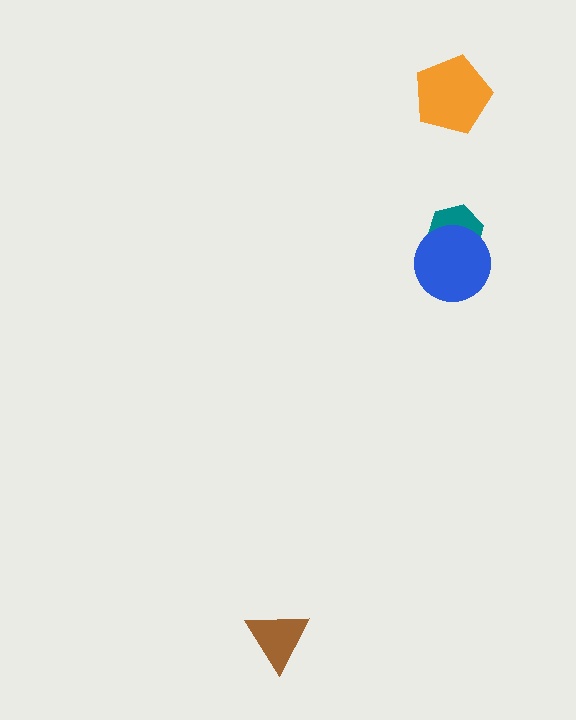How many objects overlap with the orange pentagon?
0 objects overlap with the orange pentagon.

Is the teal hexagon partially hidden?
Yes, it is partially covered by another shape.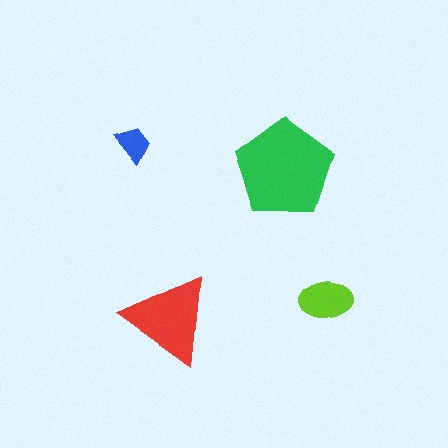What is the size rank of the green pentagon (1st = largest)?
1st.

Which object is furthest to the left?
The blue trapezoid is leftmost.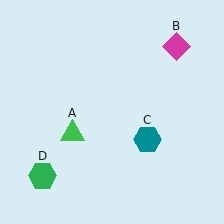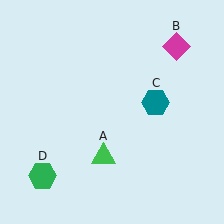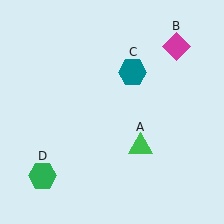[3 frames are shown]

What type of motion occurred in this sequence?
The green triangle (object A), teal hexagon (object C) rotated counterclockwise around the center of the scene.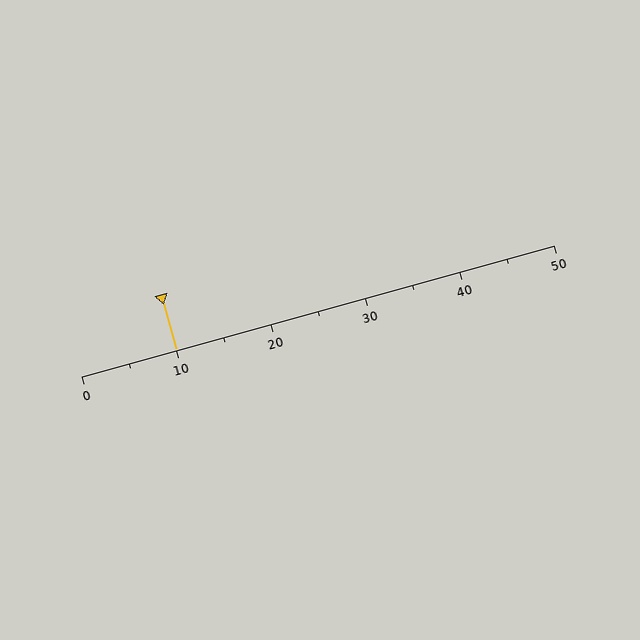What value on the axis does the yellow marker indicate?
The marker indicates approximately 10.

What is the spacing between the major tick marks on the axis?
The major ticks are spaced 10 apart.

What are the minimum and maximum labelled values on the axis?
The axis runs from 0 to 50.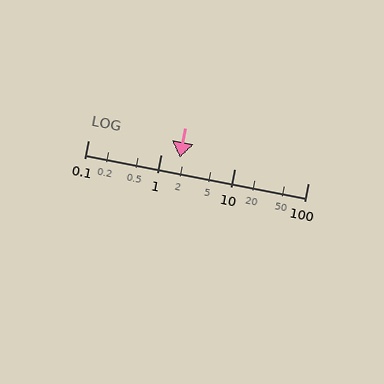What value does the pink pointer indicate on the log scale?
The pointer indicates approximately 1.8.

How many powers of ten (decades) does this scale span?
The scale spans 3 decades, from 0.1 to 100.